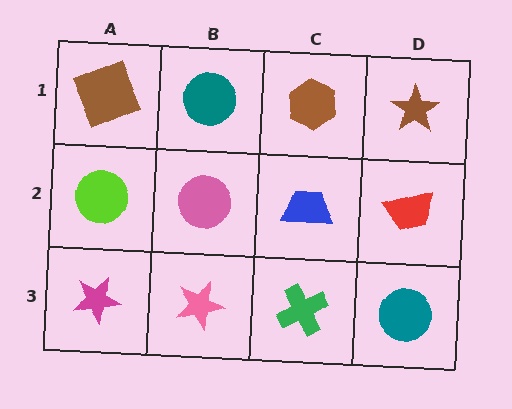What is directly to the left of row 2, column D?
A blue trapezoid.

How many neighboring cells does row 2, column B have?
4.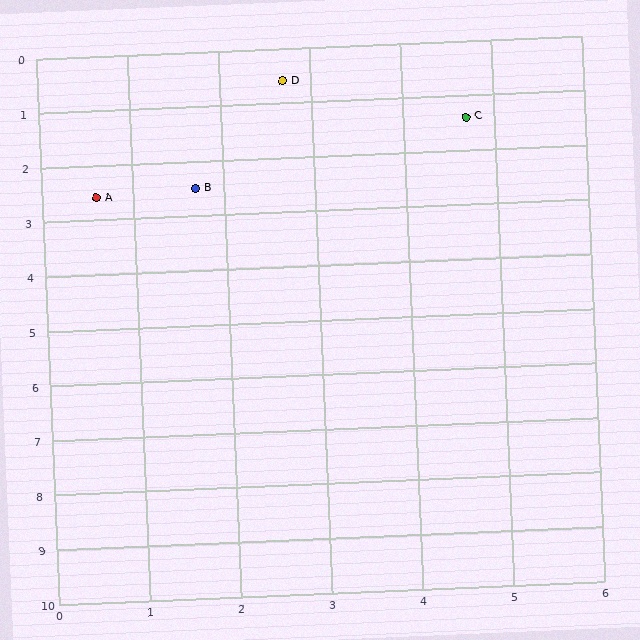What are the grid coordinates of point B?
Point B is at approximately (1.7, 2.5).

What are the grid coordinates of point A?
Point A is at approximately (0.6, 2.6).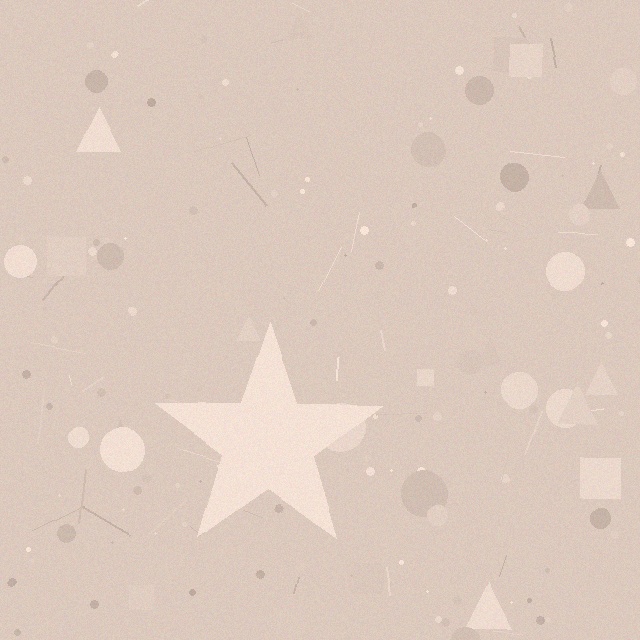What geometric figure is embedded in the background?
A star is embedded in the background.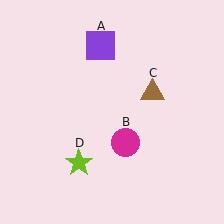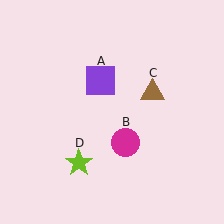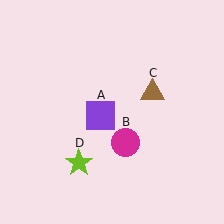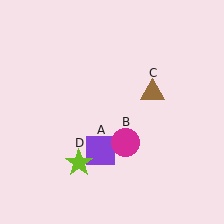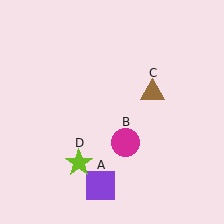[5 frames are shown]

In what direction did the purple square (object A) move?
The purple square (object A) moved down.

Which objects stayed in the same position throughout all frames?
Magenta circle (object B) and brown triangle (object C) and lime star (object D) remained stationary.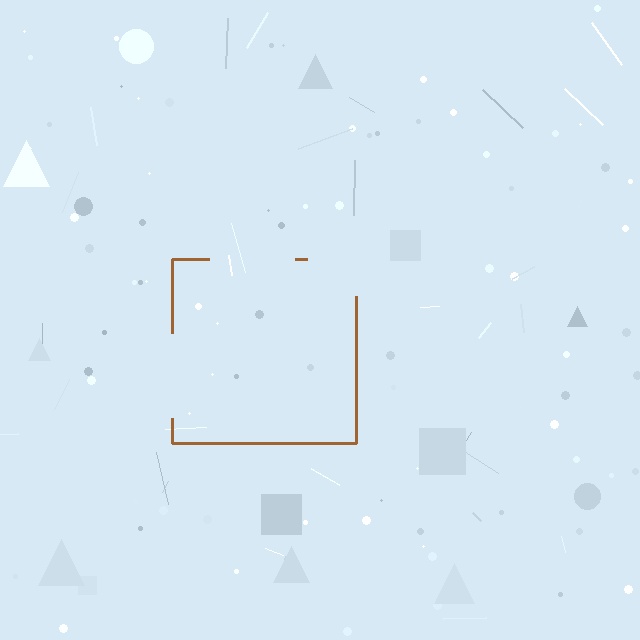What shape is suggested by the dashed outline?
The dashed outline suggests a square.